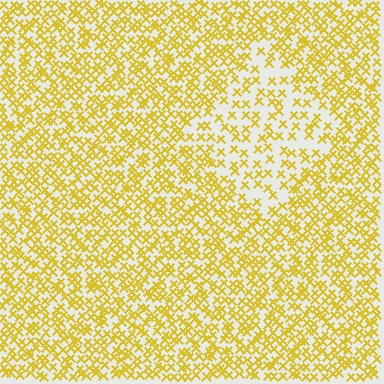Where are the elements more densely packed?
The elements are more densely packed outside the diamond boundary.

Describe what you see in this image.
The image contains small yellow elements arranged at two different densities. A diamond-shaped region is visible where the elements are less densely packed than the surrounding area.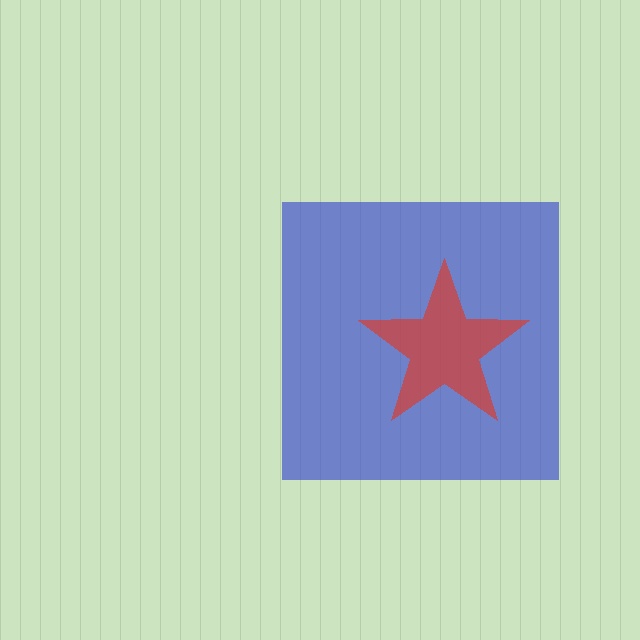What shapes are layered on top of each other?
The layered shapes are: a blue square, a red star.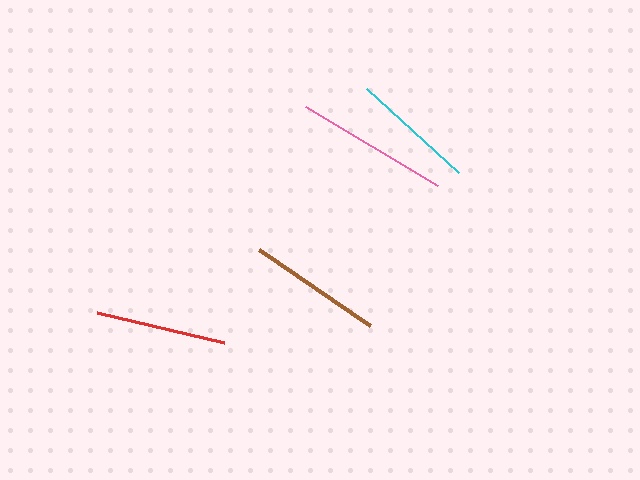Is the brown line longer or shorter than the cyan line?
The brown line is longer than the cyan line.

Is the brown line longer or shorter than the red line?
The brown line is longer than the red line.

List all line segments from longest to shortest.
From longest to shortest: pink, brown, red, cyan.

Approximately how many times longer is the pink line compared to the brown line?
The pink line is approximately 1.1 times the length of the brown line.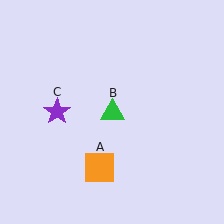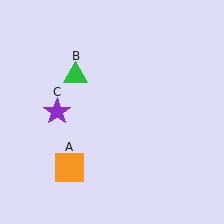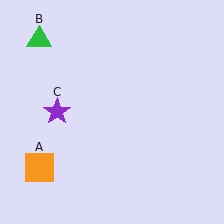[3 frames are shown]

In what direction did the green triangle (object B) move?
The green triangle (object B) moved up and to the left.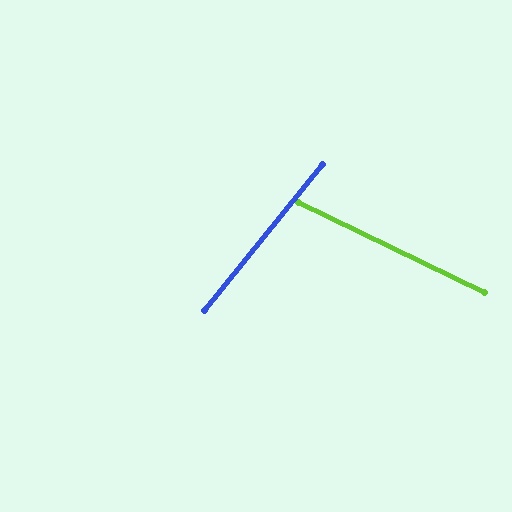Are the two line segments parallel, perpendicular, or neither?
Neither parallel nor perpendicular — they differ by about 77°.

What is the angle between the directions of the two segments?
Approximately 77 degrees.